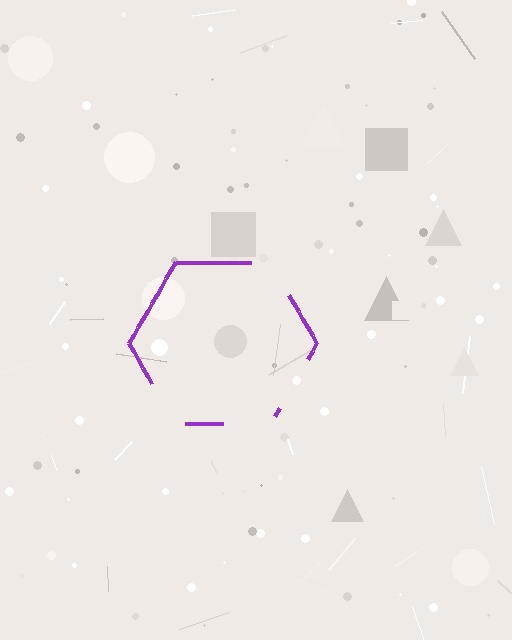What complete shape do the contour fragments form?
The contour fragments form a hexagon.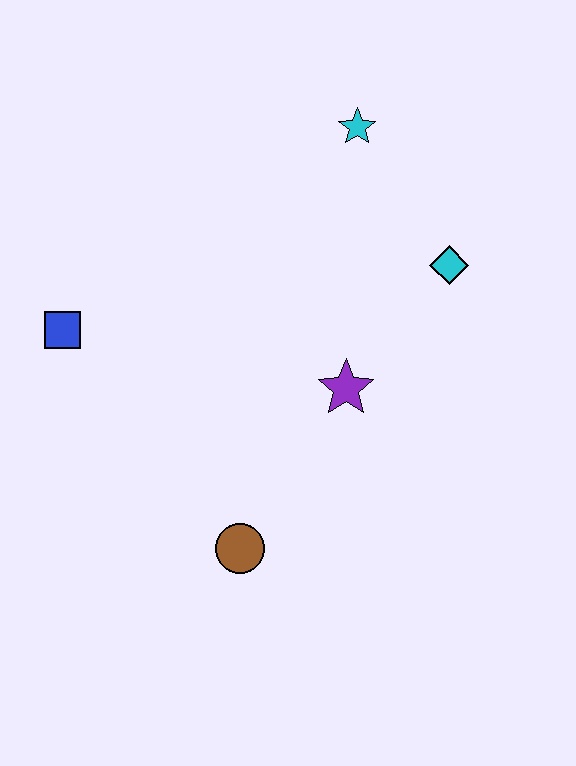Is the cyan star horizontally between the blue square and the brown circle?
No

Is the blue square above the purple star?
Yes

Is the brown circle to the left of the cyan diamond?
Yes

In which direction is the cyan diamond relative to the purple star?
The cyan diamond is above the purple star.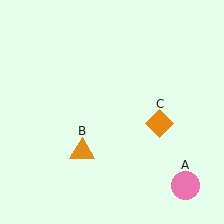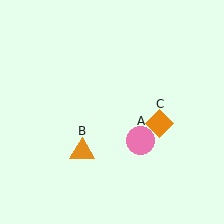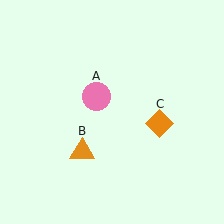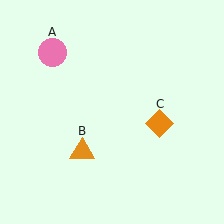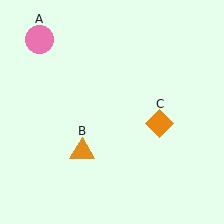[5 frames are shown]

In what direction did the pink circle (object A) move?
The pink circle (object A) moved up and to the left.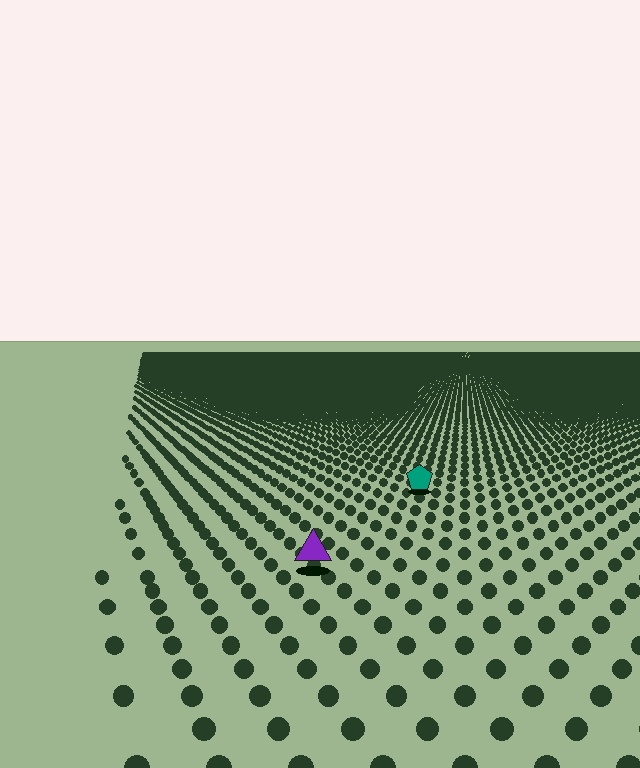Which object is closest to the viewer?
The purple triangle is closest. The texture marks near it are larger and more spread out.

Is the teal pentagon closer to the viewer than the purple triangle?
No. The purple triangle is closer — you can tell from the texture gradient: the ground texture is coarser near it.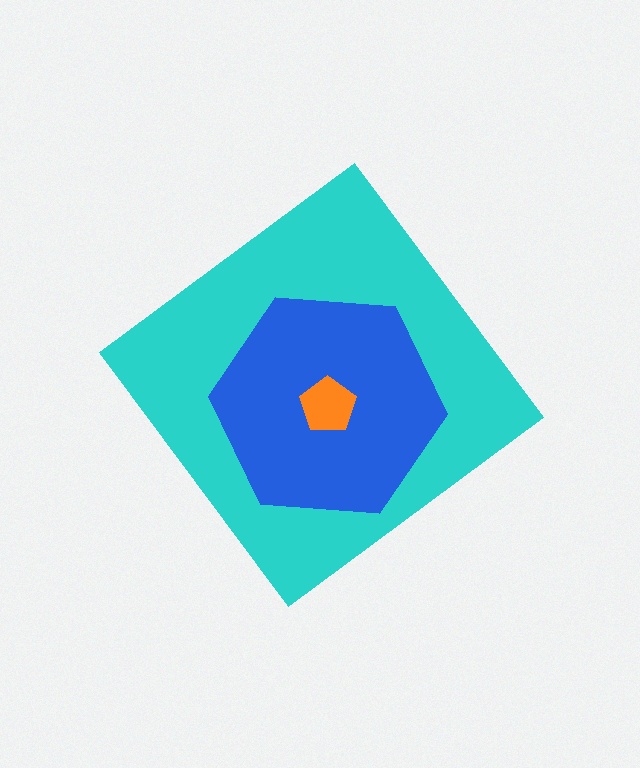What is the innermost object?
The orange pentagon.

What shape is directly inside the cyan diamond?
The blue hexagon.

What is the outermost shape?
The cyan diamond.